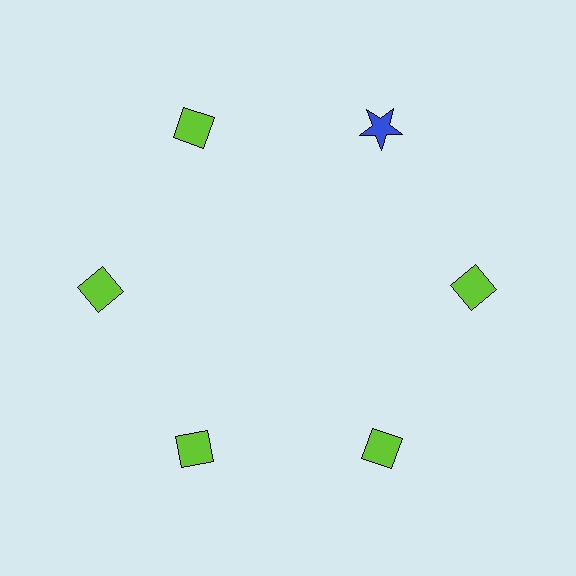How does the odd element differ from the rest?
It differs in both color (blue instead of lime) and shape (star instead of diamond).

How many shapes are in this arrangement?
There are 6 shapes arranged in a ring pattern.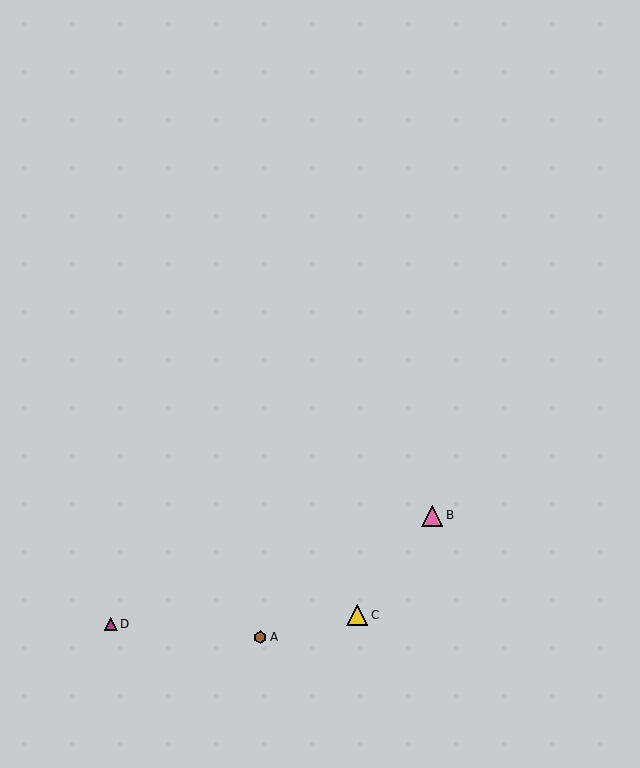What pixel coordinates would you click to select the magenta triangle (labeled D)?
Click at (111, 624) to select the magenta triangle D.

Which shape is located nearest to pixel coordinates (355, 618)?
The yellow triangle (labeled C) at (357, 615) is nearest to that location.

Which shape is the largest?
The yellow triangle (labeled C) is the largest.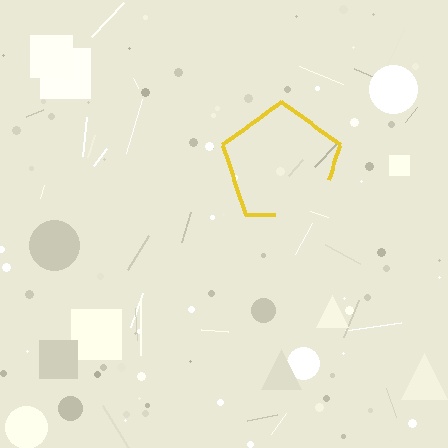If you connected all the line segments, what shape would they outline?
They would outline a pentagon.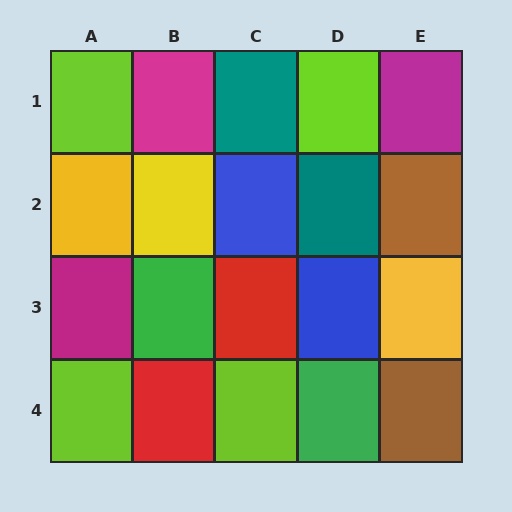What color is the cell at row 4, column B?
Red.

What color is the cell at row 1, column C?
Teal.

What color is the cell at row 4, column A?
Lime.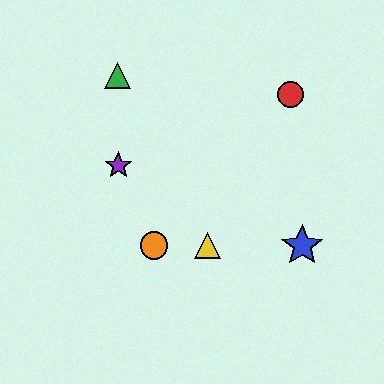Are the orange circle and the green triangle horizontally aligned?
No, the orange circle is at y≈246 and the green triangle is at y≈76.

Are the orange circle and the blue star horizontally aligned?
Yes, both are at y≈246.